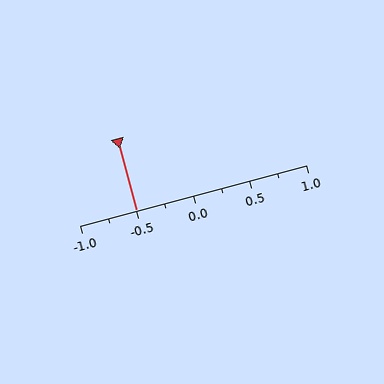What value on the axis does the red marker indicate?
The marker indicates approximately -0.5.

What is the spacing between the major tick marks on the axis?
The major ticks are spaced 0.5 apart.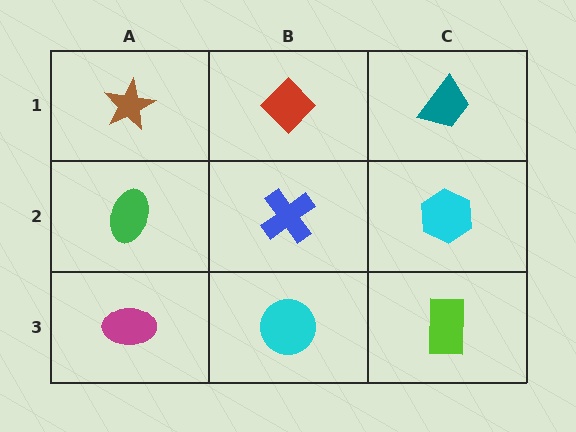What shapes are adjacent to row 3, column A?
A green ellipse (row 2, column A), a cyan circle (row 3, column B).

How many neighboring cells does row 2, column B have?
4.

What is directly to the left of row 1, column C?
A red diamond.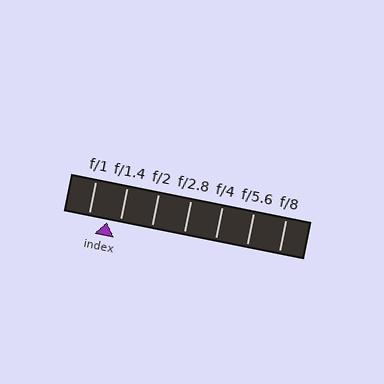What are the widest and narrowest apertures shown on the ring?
The widest aperture shown is f/1 and the narrowest is f/8.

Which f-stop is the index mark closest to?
The index mark is closest to f/1.4.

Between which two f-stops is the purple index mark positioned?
The index mark is between f/1 and f/1.4.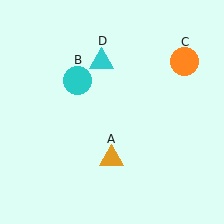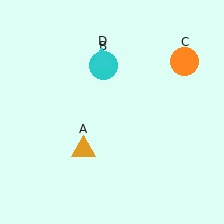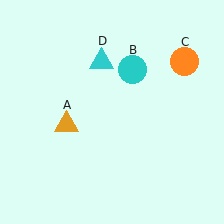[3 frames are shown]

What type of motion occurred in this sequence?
The orange triangle (object A), cyan circle (object B) rotated clockwise around the center of the scene.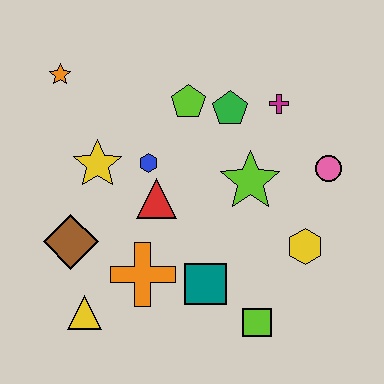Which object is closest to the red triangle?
The blue hexagon is closest to the red triangle.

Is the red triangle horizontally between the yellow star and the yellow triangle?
No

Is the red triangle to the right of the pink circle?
No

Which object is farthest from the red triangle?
The pink circle is farthest from the red triangle.